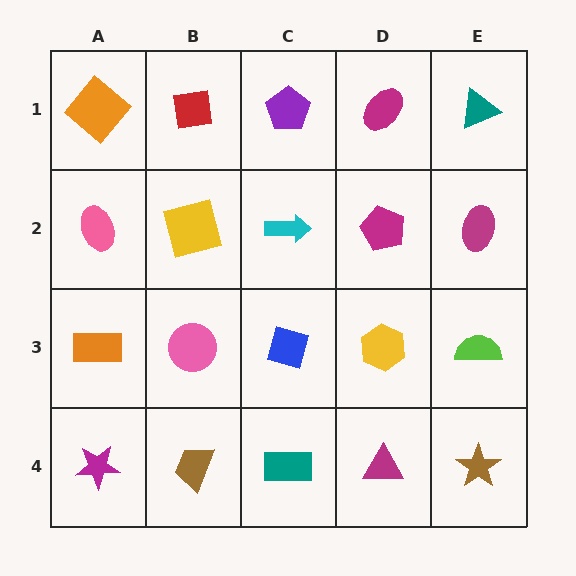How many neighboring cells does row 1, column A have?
2.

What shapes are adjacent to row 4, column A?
An orange rectangle (row 3, column A), a brown trapezoid (row 4, column B).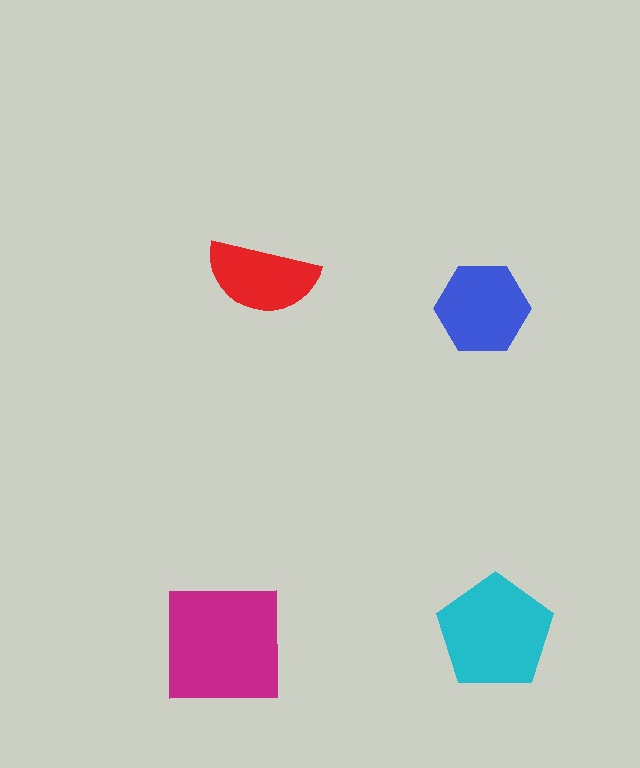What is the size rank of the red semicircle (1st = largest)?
4th.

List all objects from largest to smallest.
The magenta square, the cyan pentagon, the blue hexagon, the red semicircle.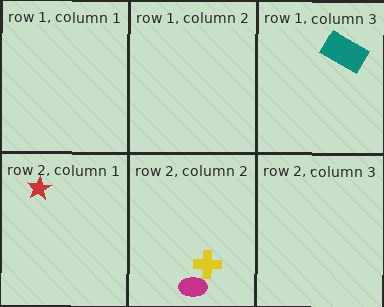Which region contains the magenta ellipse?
The row 2, column 2 region.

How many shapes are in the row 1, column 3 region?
1.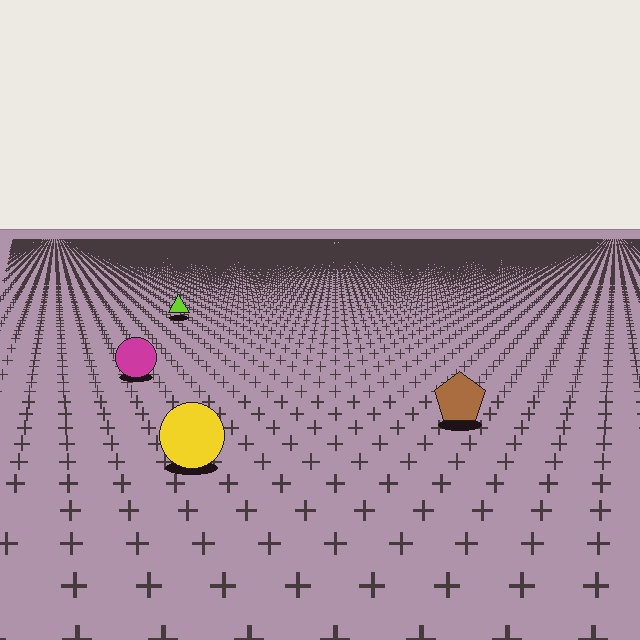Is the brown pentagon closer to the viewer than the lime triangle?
Yes. The brown pentagon is closer — you can tell from the texture gradient: the ground texture is coarser near it.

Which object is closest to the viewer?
The yellow circle is closest. The texture marks near it are larger and more spread out.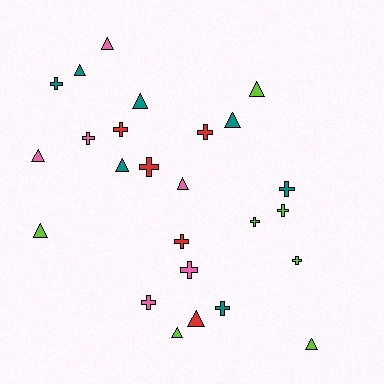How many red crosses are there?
There are 4 red crosses.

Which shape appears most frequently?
Cross, with 13 objects.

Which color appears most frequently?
Teal, with 7 objects.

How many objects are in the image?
There are 25 objects.